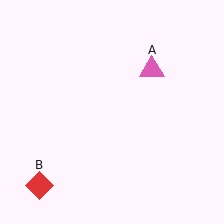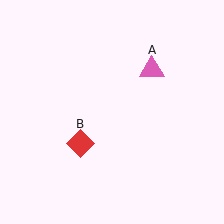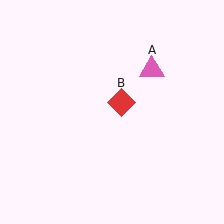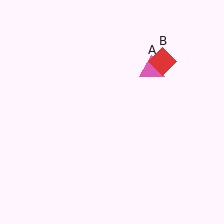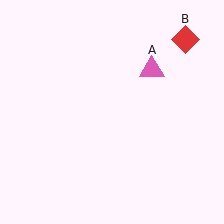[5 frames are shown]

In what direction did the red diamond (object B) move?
The red diamond (object B) moved up and to the right.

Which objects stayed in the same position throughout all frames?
Pink triangle (object A) remained stationary.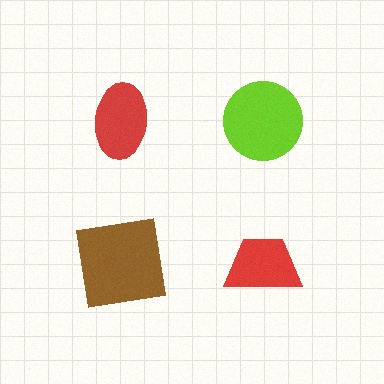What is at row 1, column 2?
A lime circle.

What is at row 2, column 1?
A brown square.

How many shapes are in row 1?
2 shapes.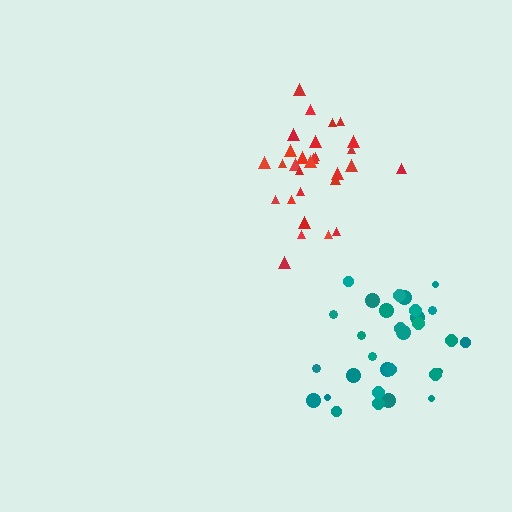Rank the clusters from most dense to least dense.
red, teal.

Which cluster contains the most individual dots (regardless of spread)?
Teal (31).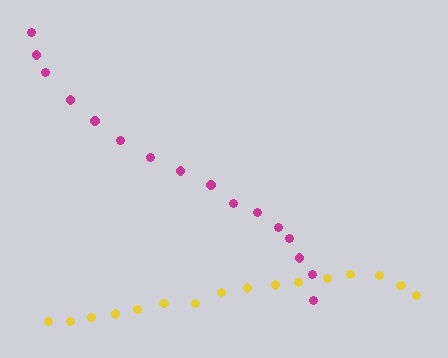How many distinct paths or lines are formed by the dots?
There are 2 distinct paths.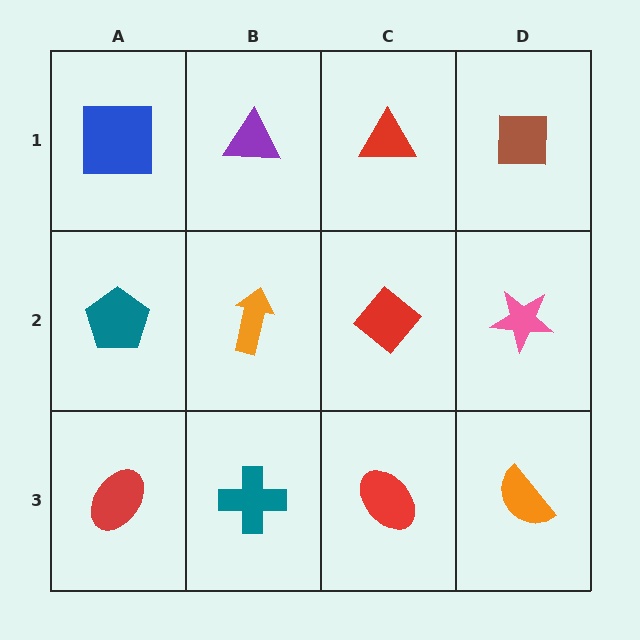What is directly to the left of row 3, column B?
A red ellipse.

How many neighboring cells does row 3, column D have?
2.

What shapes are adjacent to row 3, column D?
A pink star (row 2, column D), a red ellipse (row 3, column C).